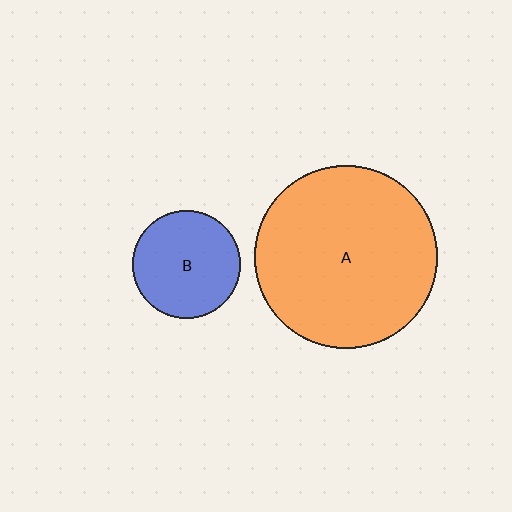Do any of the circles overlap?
No, none of the circles overlap.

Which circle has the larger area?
Circle A (orange).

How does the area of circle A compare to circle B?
Approximately 2.9 times.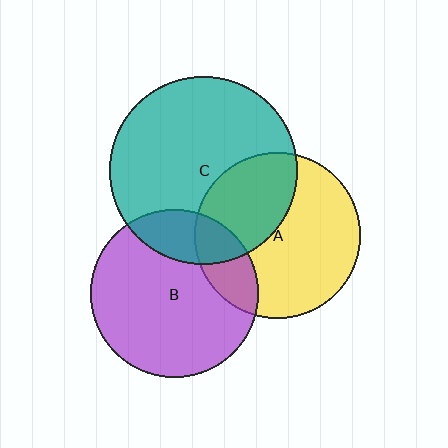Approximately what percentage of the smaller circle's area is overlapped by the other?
Approximately 20%.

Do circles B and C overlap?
Yes.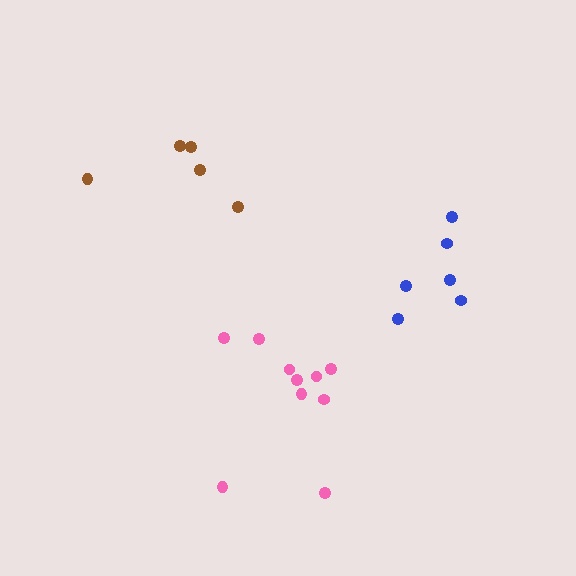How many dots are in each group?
Group 1: 6 dots, Group 2: 5 dots, Group 3: 10 dots (21 total).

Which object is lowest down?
The pink cluster is bottommost.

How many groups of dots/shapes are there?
There are 3 groups.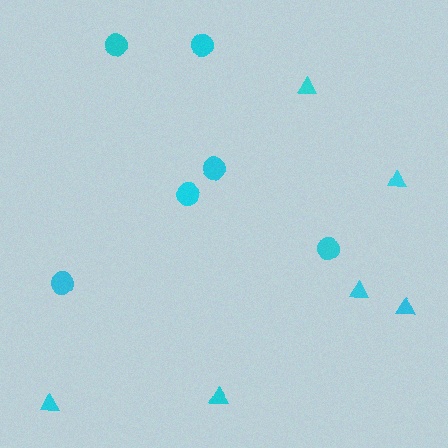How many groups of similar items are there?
There are 2 groups: one group of circles (6) and one group of triangles (6).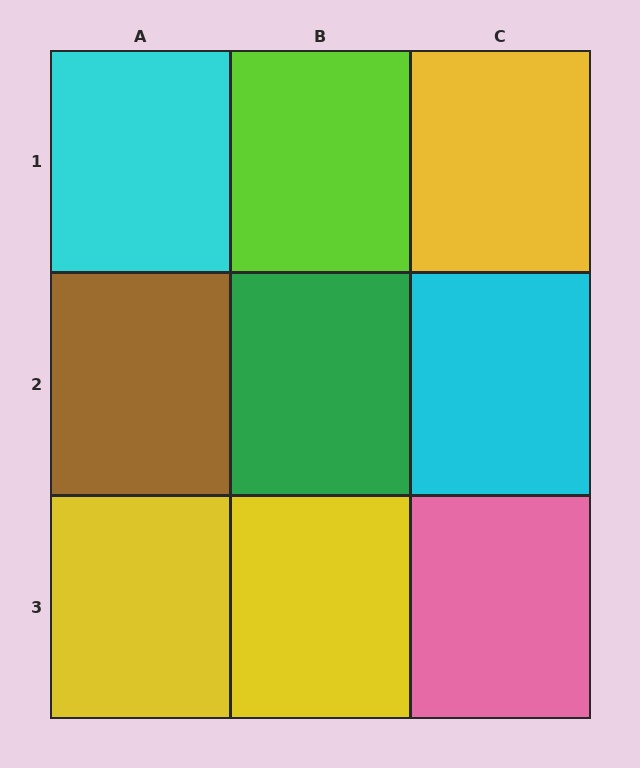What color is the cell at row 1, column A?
Cyan.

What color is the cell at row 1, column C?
Yellow.